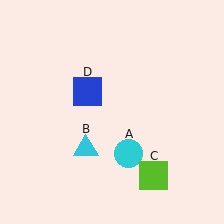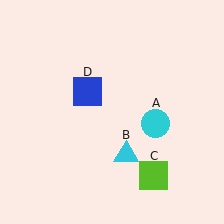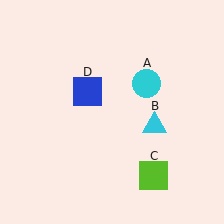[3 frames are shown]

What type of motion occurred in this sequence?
The cyan circle (object A), cyan triangle (object B) rotated counterclockwise around the center of the scene.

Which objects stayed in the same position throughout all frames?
Lime square (object C) and blue square (object D) remained stationary.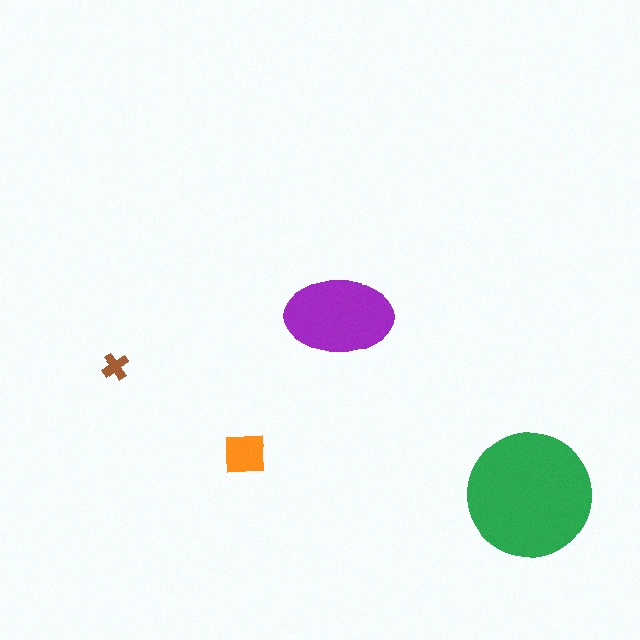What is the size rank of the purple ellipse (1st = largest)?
2nd.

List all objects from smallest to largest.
The brown cross, the orange square, the purple ellipse, the green circle.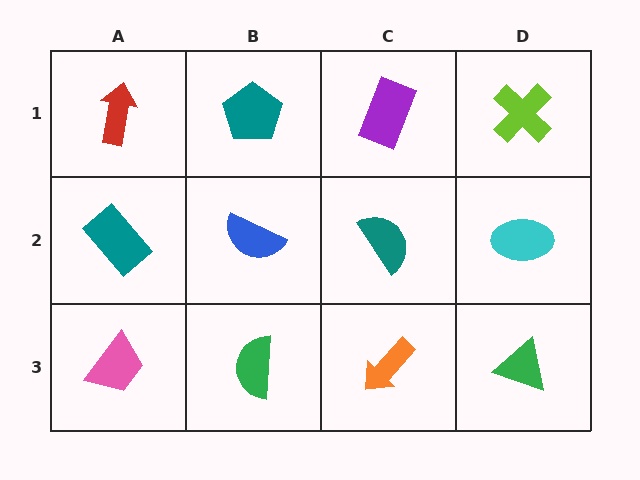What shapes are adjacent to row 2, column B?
A teal pentagon (row 1, column B), a green semicircle (row 3, column B), a teal rectangle (row 2, column A), a teal semicircle (row 2, column C).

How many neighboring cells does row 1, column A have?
2.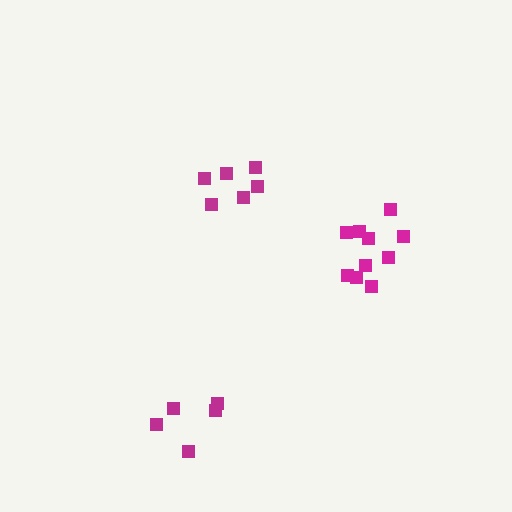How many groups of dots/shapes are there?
There are 3 groups.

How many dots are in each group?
Group 1: 5 dots, Group 2: 6 dots, Group 3: 10 dots (21 total).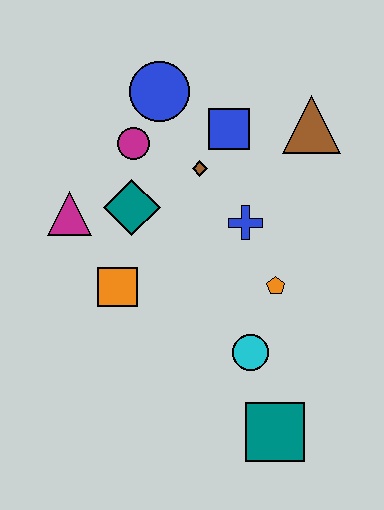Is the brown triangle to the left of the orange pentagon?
No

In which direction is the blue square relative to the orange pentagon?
The blue square is above the orange pentagon.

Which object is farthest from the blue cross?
The teal square is farthest from the blue cross.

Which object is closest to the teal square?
The cyan circle is closest to the teal square.